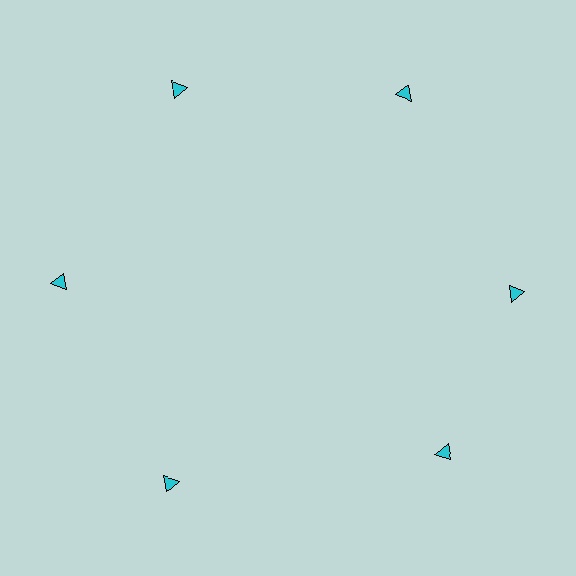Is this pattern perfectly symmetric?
No. The 6 cyan triangles are arranged in a ring, but one element near the 5 o'clock position is rotated out of alignment along the ring, breaking the 6-fold rotational symmetry.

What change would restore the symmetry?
The symmetry would be restored by rotating it back into even spacing with its neighbors so that all 6 triangles sit at equal angles and equal distance from the center.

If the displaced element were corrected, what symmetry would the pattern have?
It would have 6-fold rotational symmetry — the pattern would map onto itself every 60 degrees.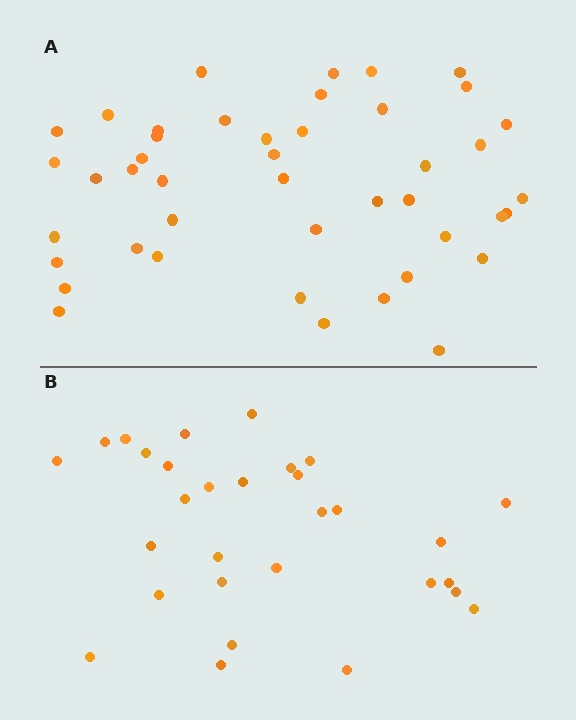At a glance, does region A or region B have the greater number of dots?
Region A (the top region) has more dots.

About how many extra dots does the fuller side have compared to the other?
Region A has approximately 15 more dots than region B.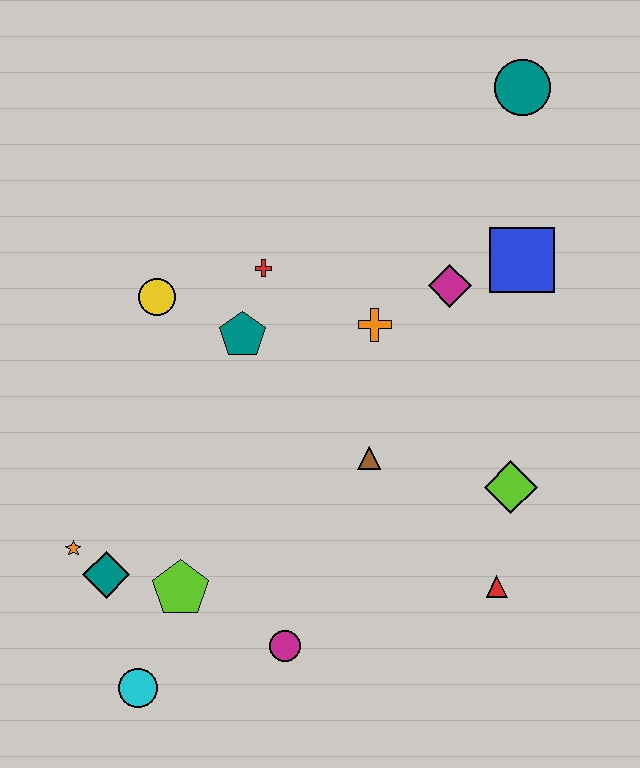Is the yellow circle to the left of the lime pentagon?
Yes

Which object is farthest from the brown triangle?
The teal circle is farthest from the brown triangle.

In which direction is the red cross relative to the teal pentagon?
The red cross is above the teal pentagon.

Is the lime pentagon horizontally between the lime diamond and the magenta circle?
No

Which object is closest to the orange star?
The teal diamond is closest to the orange star.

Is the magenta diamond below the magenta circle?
No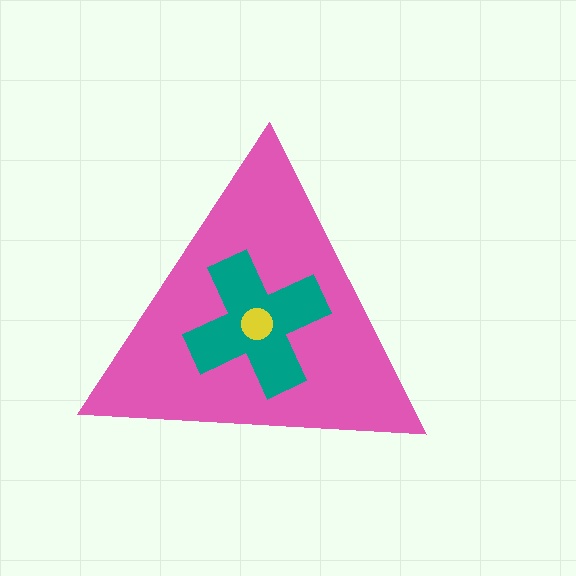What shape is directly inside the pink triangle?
The teal cross.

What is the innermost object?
The yellow circle.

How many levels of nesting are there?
3.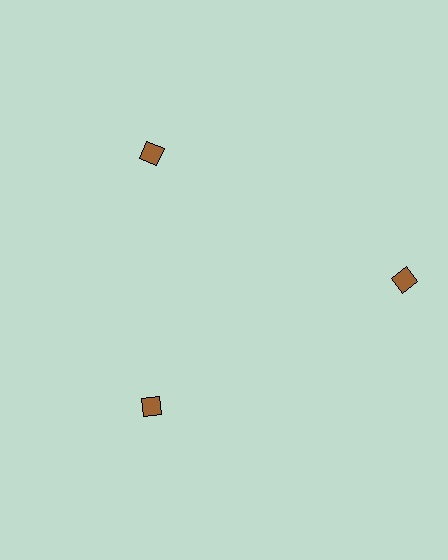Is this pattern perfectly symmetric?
No. The 3 brown diamonds are arranged in a ring, but one element near the 3 o'clock position is pushed outward from the center, breaking the 3-fold rotational symmetry.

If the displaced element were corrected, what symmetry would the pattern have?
It would have 3-fold rotational symmetry — the pattern would map onto itself every 120 degrees.